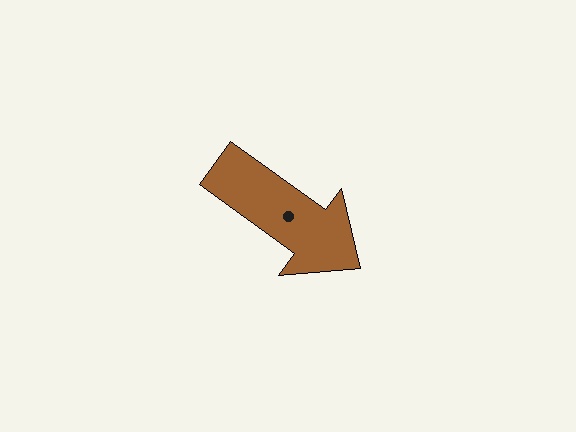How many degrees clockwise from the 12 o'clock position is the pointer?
Approximately 126 degrees.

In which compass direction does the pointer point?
Southeast.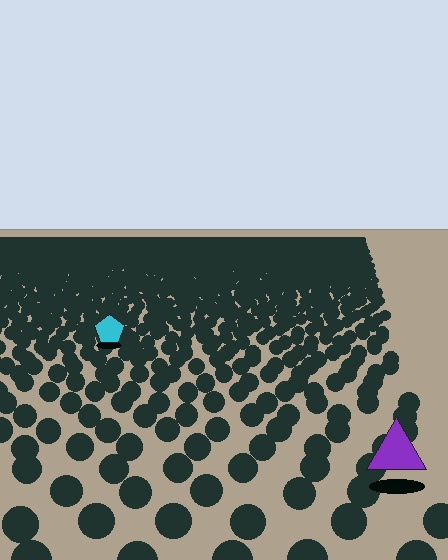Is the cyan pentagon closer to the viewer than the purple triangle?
No. The purple triangle is closer — you can tell from the texture gradient: the ground texture is coarser near it.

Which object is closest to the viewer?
The purple triangle is closest. The texture marks near it are larger and more spread out.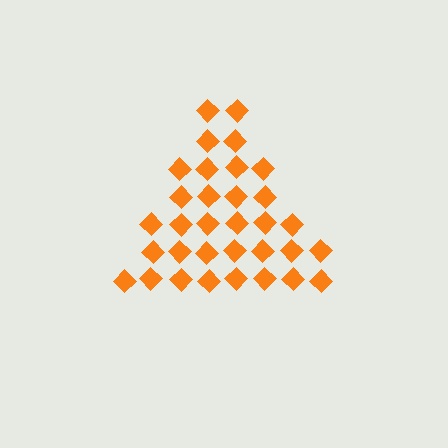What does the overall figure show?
The overall figure shows a triangle.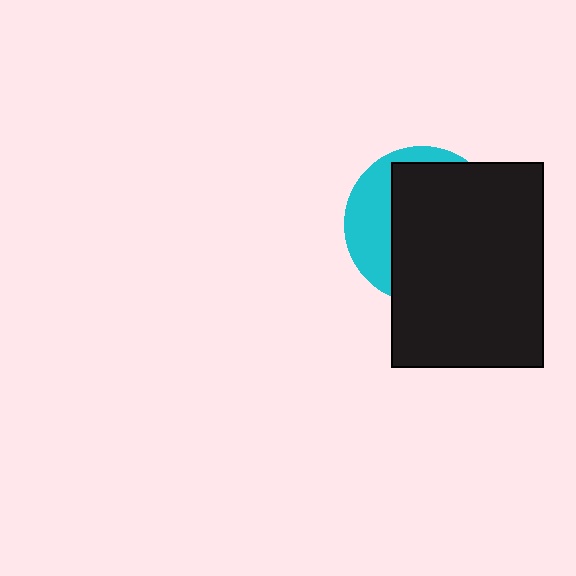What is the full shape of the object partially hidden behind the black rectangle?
The partially hidden object is a cyan circle.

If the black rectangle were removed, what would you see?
You would see the complete cyan circle.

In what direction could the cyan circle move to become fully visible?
The cyan circle could move left. That would shift it out from behind the black rectangle entirely.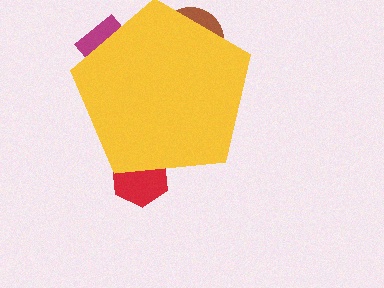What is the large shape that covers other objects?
A yellow pentagon.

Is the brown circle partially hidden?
Yes, the brown circle is partially hidden behind the yellow pentagon.